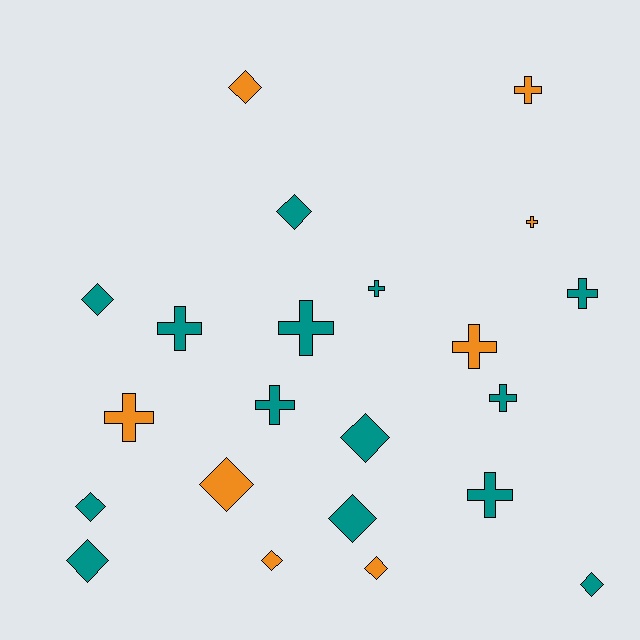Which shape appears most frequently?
Diamond, with 11 objects.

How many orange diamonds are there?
There are 4 orange diamonds.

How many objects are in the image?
There are 22 objects.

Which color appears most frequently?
Teal, with 14 objects.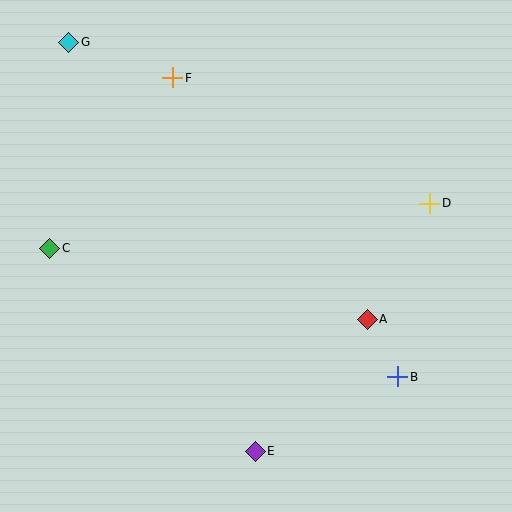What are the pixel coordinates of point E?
Point E is at (255, 451).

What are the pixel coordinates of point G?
Point G is at (69, 42).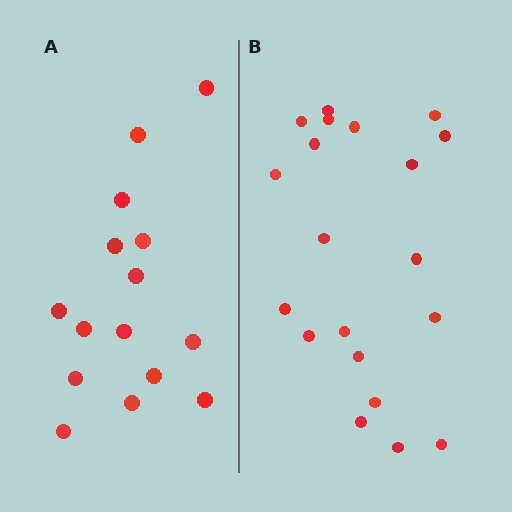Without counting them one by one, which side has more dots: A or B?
Region B (the right region) has more dots.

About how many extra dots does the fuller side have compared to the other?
Region B has about 5 more dots than region A.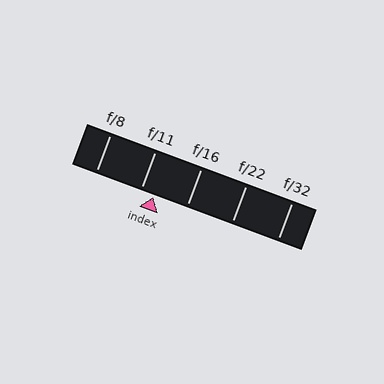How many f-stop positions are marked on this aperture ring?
There are 5 f-stop positions marked.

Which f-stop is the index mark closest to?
The index mark is closest to f/11.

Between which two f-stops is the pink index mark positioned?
The index mark is between f/11 and f/16.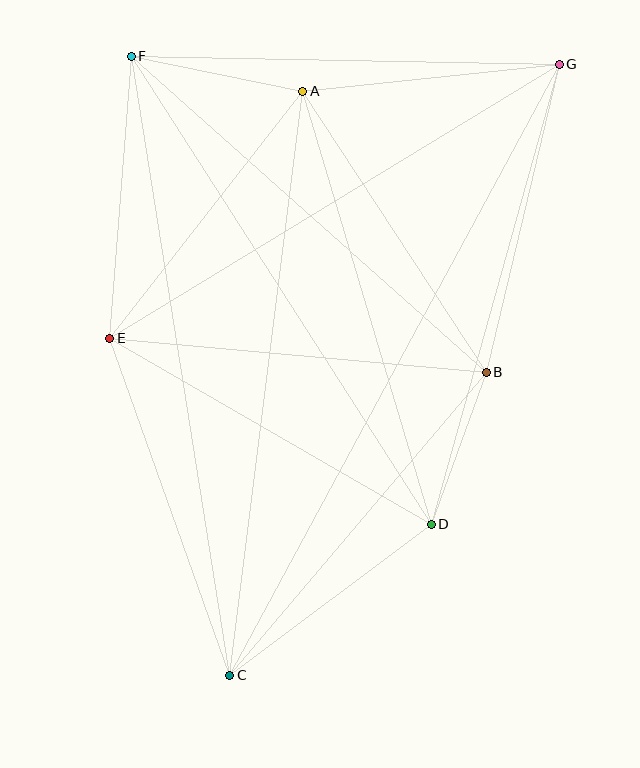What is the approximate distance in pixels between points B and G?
The distance between B and G is approximately 317 pixels.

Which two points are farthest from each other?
Points C and G are farthest from each other.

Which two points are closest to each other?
Points B and D are closest to each other.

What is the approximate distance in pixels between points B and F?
The distance between B and F is approximately 475 pixels.